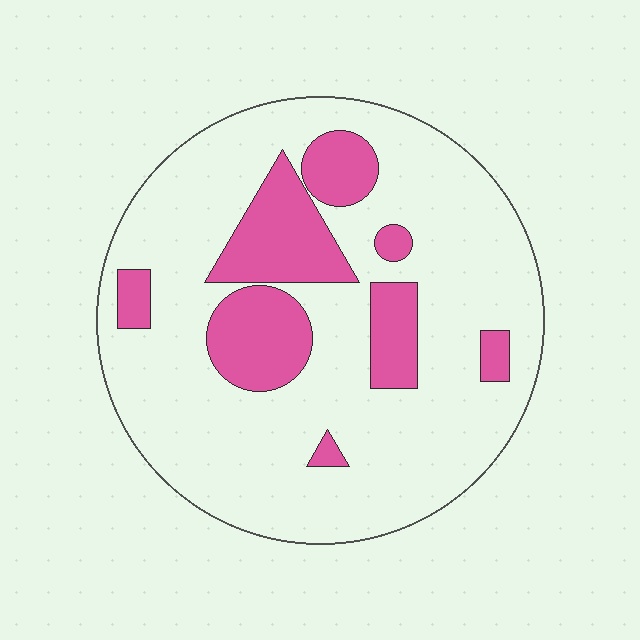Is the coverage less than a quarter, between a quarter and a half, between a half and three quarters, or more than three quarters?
Less than a quarter.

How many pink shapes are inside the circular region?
8.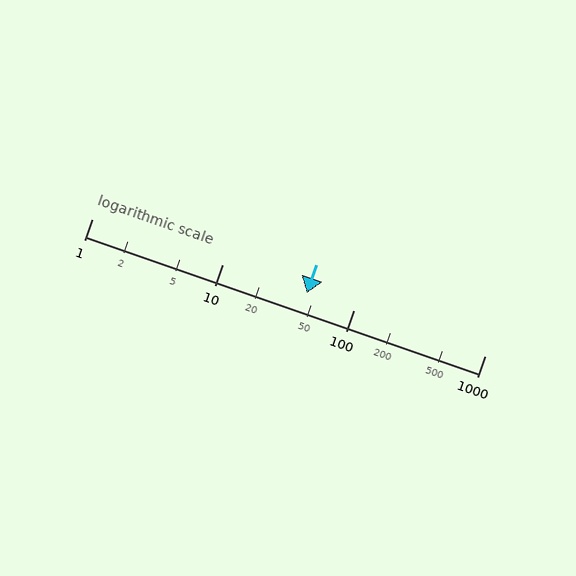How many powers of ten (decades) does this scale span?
The scale spans 3 decades, from 1 to 1000.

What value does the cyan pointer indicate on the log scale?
The pointer indicates approximately 44.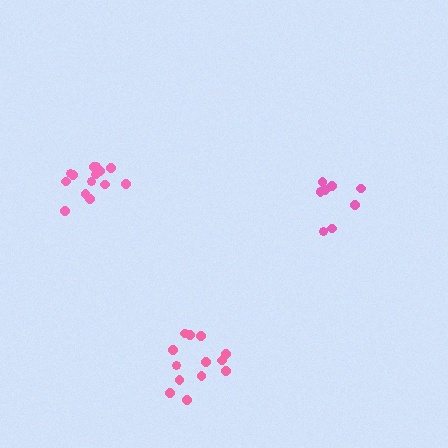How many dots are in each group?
Group 1: 14 dots, Group 2: 13 dots, Group 3: 9 dots (36 total).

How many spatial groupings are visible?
There are 3 spatial groupings.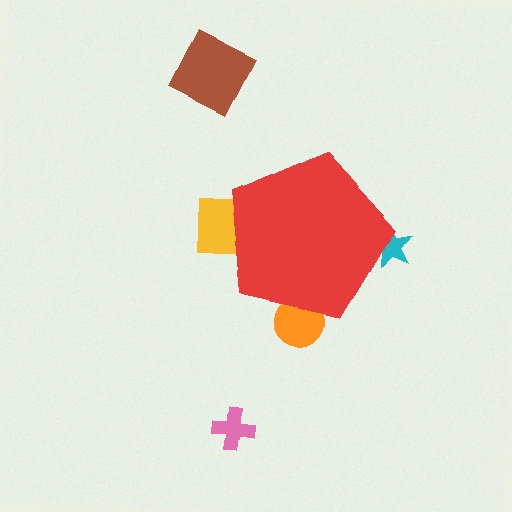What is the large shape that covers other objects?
A red pentagon.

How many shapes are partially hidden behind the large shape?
4 shapes are partially hidden.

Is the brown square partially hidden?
No, the brown square is fully visible.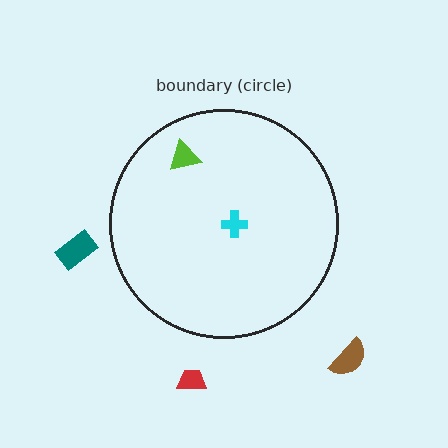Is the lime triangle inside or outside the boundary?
Inside.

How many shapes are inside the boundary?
2 inside, 3 outside.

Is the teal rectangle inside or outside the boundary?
Outside.